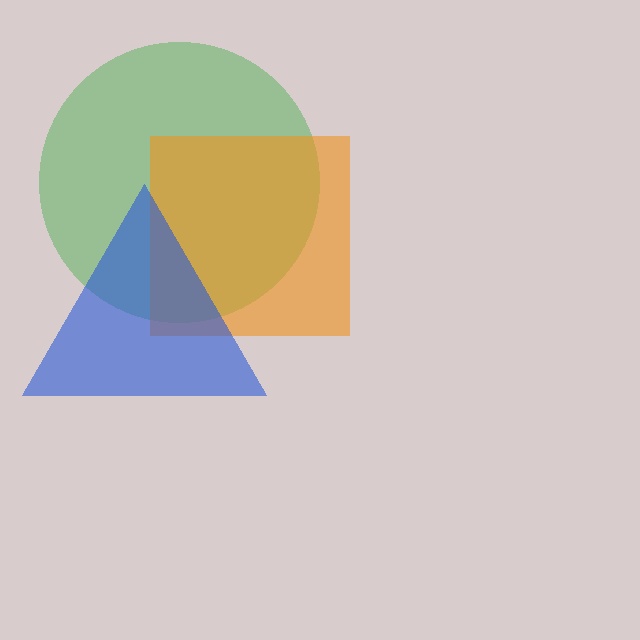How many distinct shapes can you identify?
There are 3 distinct shapes: a green circle, an orange square, a blue triangle.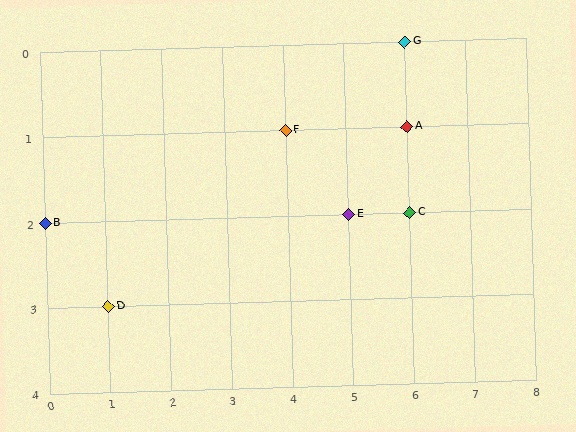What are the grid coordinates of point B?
Point B is at grid coordinates (0, 2).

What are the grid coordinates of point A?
Point A is at grid coordinates (6, 1).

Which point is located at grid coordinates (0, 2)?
Point B is at (0, 2).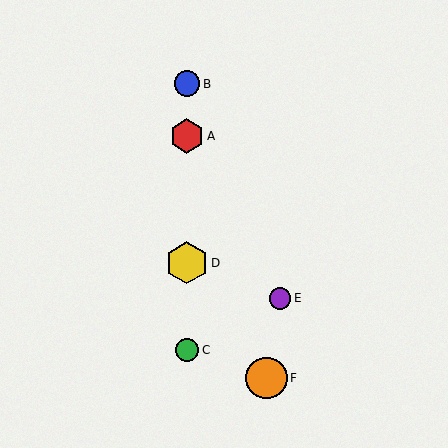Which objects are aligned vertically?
Objects A, B, C, D are aligned vertically.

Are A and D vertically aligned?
Yes, both are at x≈187.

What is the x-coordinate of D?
Object D is at x≈187.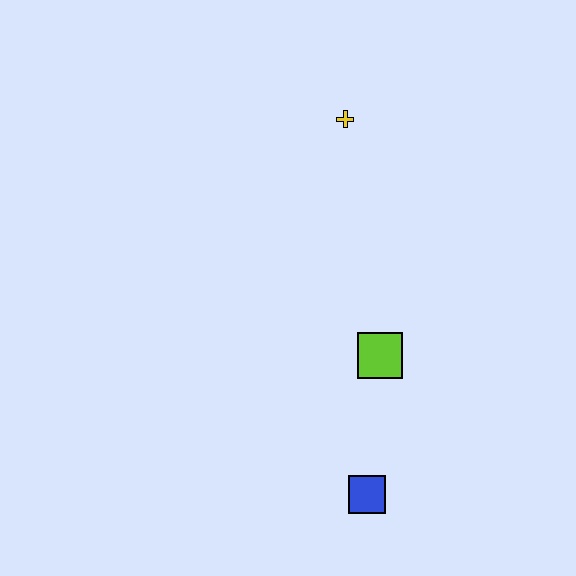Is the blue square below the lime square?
Yes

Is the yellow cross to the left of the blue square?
Yes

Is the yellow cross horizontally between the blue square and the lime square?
No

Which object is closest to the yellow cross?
The lime square is closest to the yellow cross.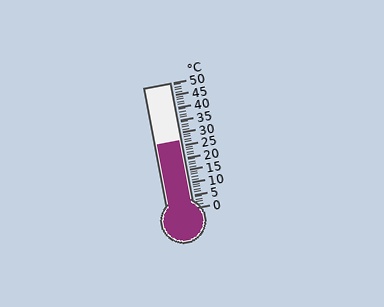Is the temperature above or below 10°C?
The temperature is above 10°C.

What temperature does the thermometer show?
The thermometer shows approximately 27°C.